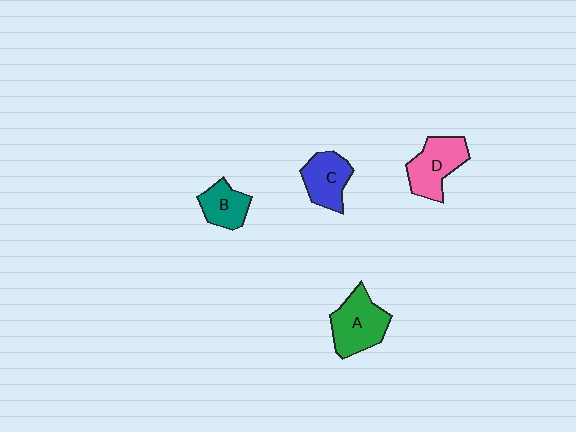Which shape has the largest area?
Shape A (green).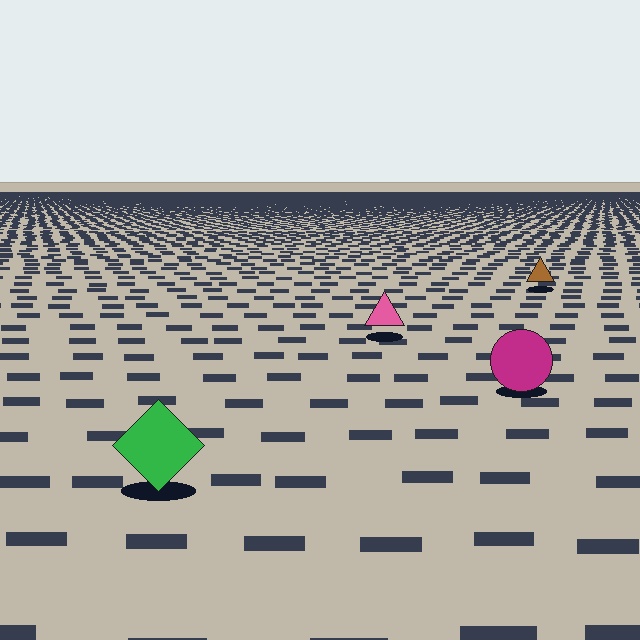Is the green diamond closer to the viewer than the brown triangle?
Yes. The green diamond is closer — you can tell from the texture gradient: the ground texture is coarser near it.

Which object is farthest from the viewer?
The brown triangle is farthest from the viewer. It appears smaller and the ground texture around it is denser.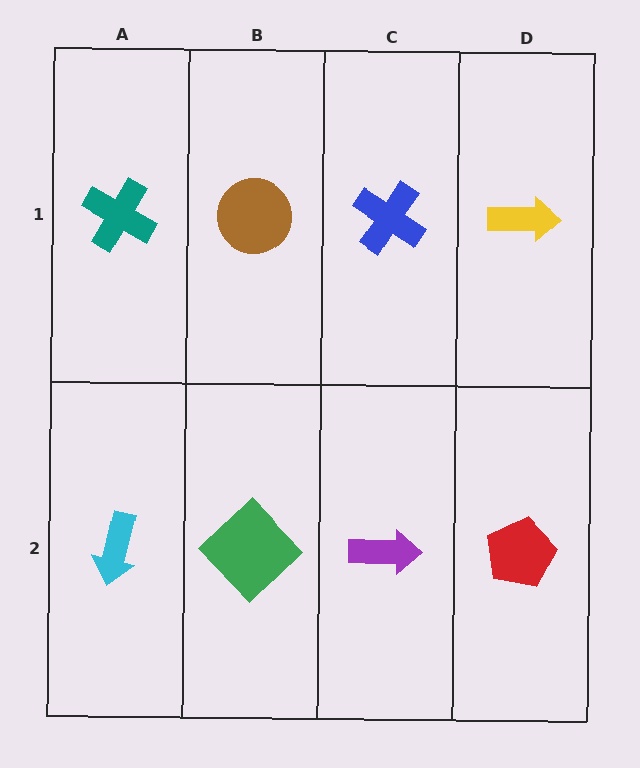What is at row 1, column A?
A teal cross.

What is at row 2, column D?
A red pentagon.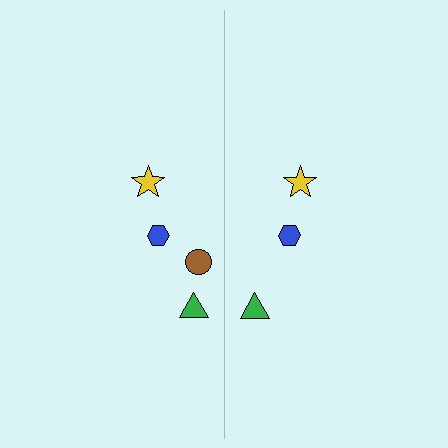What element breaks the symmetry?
A brown circle is missing from the right side.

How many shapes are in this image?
There are 7 shapes in this image.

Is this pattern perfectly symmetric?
No, the pattern is not perfectly symmetric. A brown circle is missing from the right side.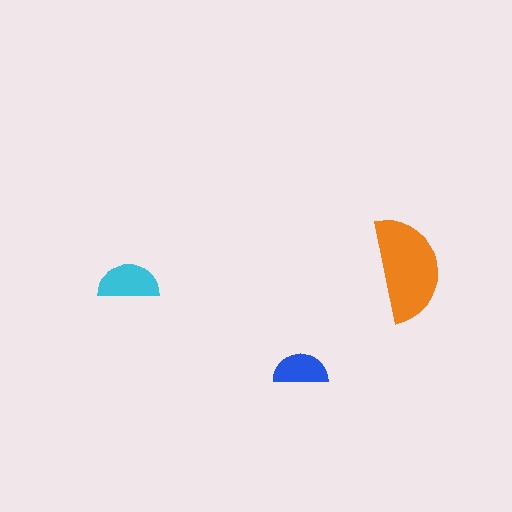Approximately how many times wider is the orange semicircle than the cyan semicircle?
About 1.5 times wider.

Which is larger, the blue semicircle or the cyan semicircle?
The cyan one.